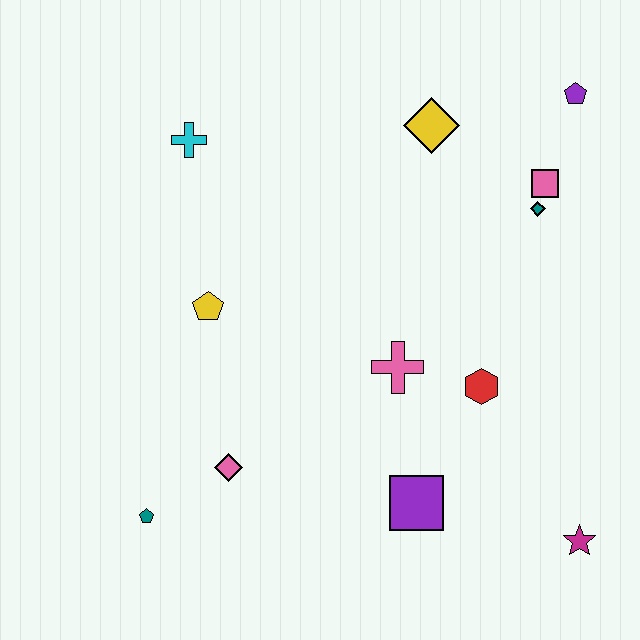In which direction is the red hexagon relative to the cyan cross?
The red hexagon is to the right of the cyan cross.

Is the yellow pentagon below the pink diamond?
No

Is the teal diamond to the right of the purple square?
Yes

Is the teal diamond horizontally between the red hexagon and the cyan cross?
No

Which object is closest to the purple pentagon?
The pink square is closest to the purple pentagon.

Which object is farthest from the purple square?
The purple pentagon is farthest from the purple square.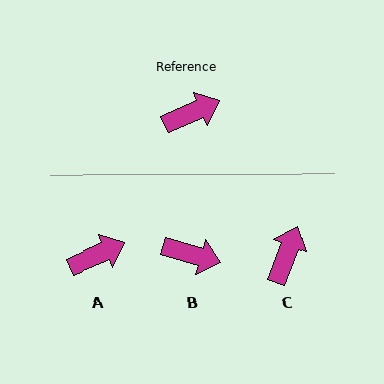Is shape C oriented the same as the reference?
No, it is off by about 45 degrees.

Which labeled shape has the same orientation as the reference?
A.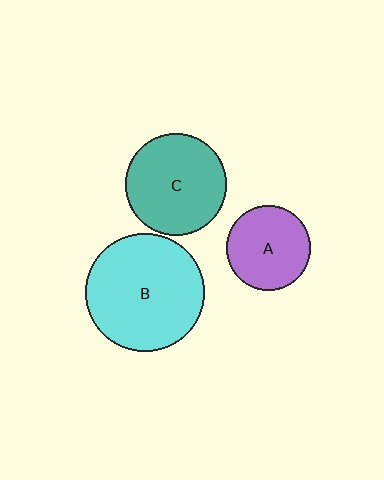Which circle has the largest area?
Circle B (cyan).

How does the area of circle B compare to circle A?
Approximately 2.0 times.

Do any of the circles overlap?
No, none of the circles overlap.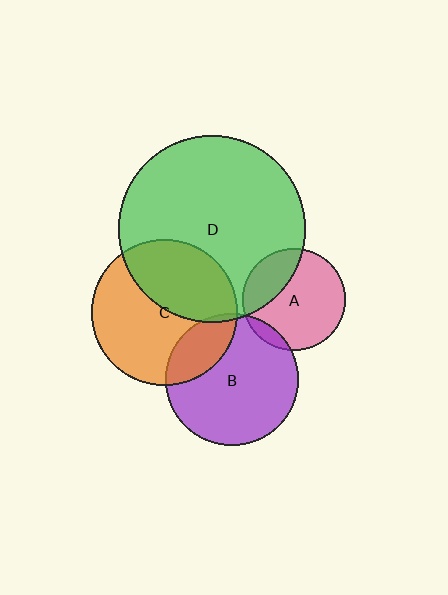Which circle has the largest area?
Circle D (green).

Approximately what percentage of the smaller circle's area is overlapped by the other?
Approximately 20%.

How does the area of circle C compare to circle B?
Approximately 1.2 times.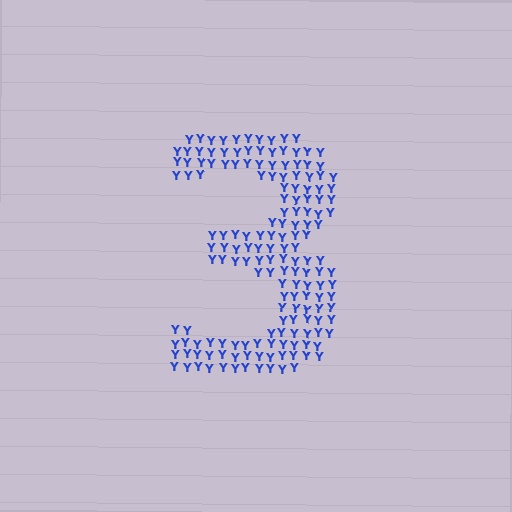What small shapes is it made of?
It is made of small letter Y's.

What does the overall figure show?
The overall figure shows the digit 3.